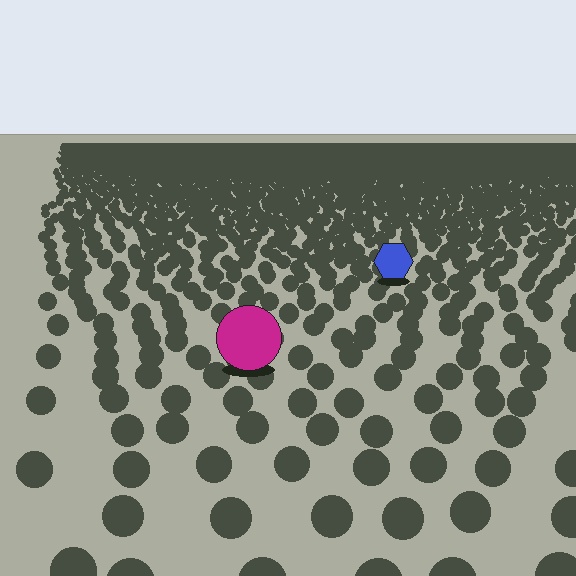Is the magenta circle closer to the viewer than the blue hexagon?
Yes. The magenta circle is closer — you can tell from the texture gradient: the ground texture is coarser near it.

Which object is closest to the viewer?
The magenta circle is closest. The texture marks near it are larger and more spread out.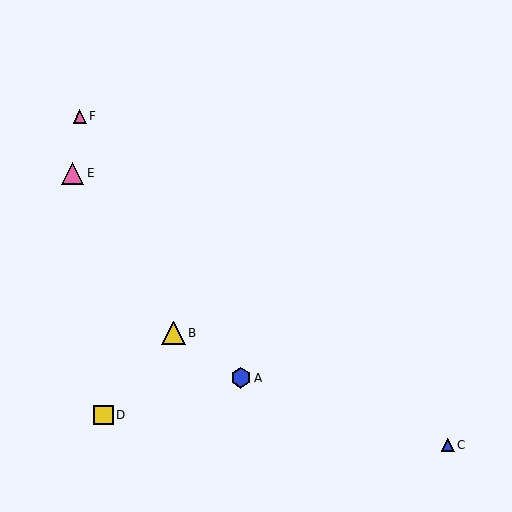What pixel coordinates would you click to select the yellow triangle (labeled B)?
Click at (173, 333) to select the yellow triangle B.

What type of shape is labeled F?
Shape F is a pink triangle.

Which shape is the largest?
The yellow triangle (labeled B) is the largest.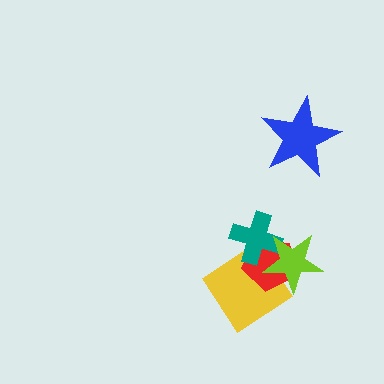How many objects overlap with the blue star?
0 objects overlap with the blue star.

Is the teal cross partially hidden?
Yes, it is partially covered by another shape.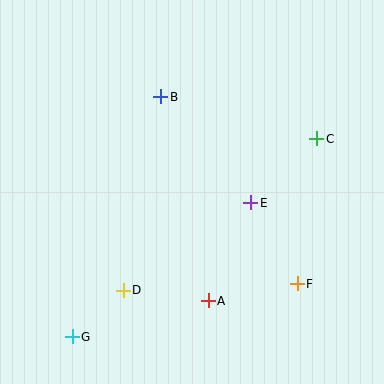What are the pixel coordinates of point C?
Point C is at (317, 139).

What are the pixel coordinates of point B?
Point B is at (161, 97).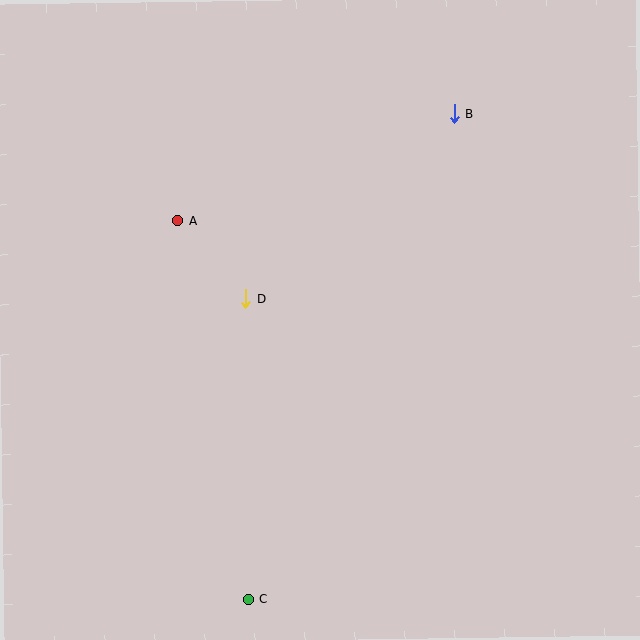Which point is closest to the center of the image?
Point D at (245, 299) is closest to the center.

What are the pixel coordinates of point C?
Point C is at (248, 599).